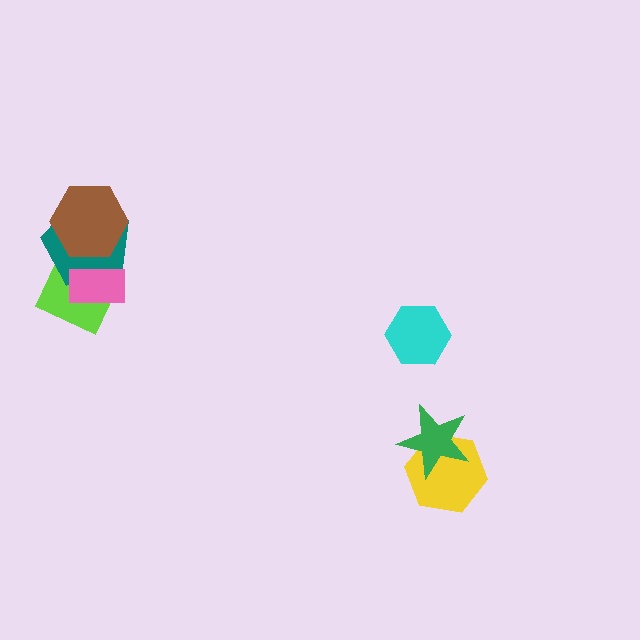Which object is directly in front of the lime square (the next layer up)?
The teal pentagon is directly in front of the lime square.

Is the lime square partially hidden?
Yes, it is partially covered by another shape.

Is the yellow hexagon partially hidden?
Yes, it is partially covered by another shape.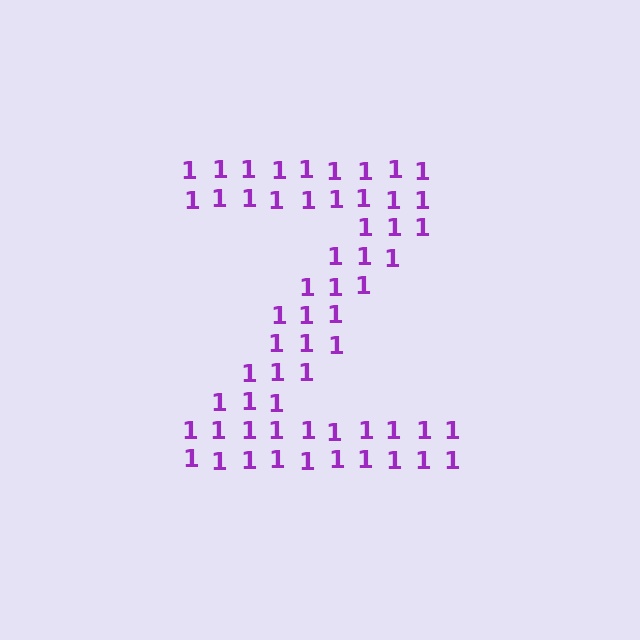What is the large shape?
The large shape is the letter Z.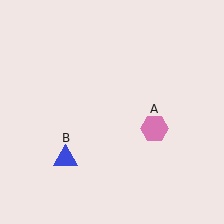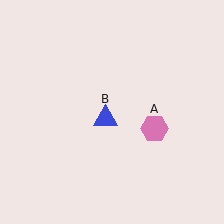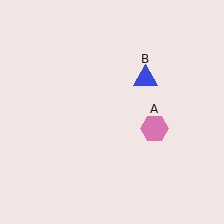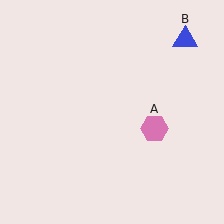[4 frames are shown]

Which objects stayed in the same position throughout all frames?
Pink hexagon (object A) remained stationary.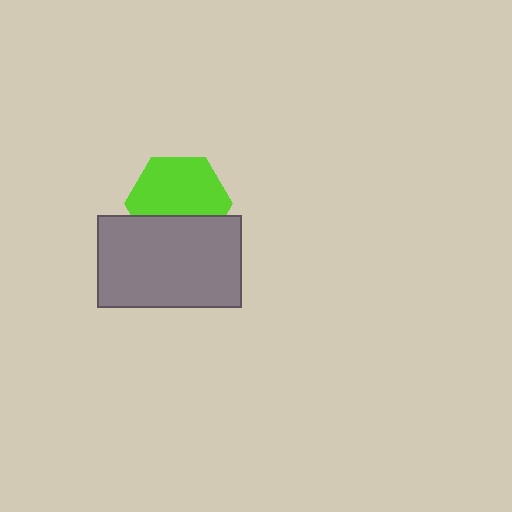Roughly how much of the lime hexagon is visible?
Most of it is visible (roughly 65%).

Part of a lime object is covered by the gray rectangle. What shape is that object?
It is a hexagon.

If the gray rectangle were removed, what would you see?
You would see the complete lime hexagon.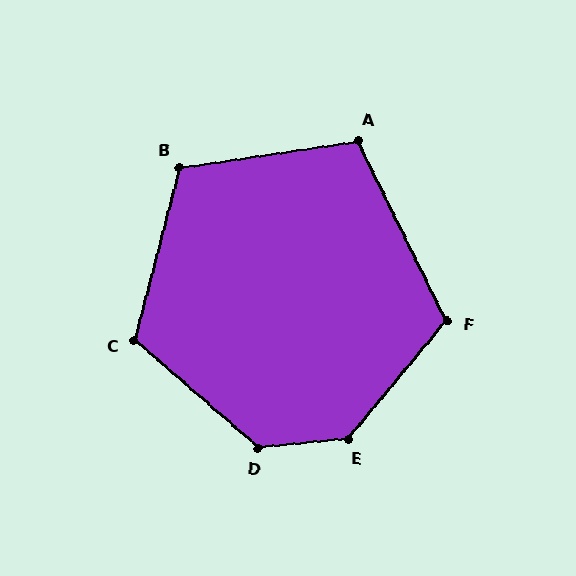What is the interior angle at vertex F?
Approximately 114 degrees (obtuse).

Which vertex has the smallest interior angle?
A, at approximately 108 degrees.